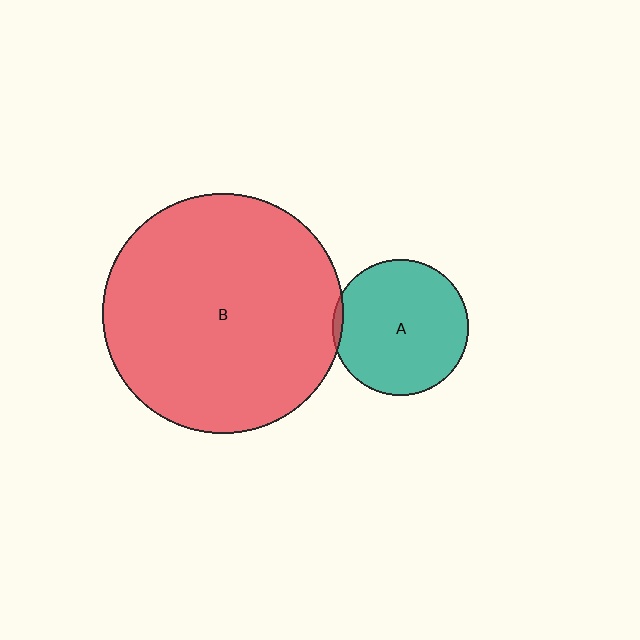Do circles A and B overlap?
Yes.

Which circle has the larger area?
Circle B (red).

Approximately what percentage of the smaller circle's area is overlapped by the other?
Approximately 5%.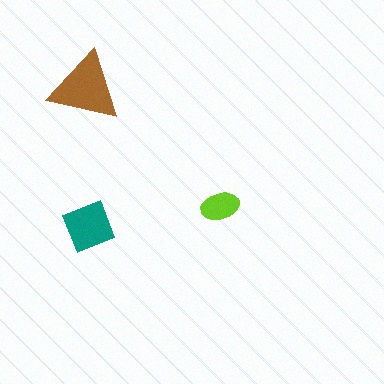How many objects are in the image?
There are 3 objects in the image.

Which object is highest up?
The brown triangle is topmost.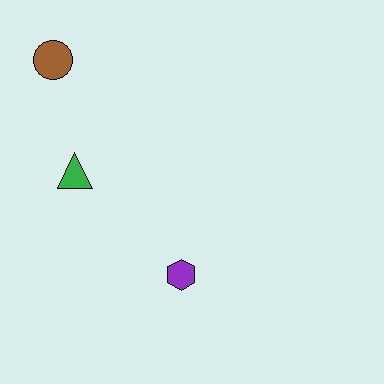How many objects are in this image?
There are 3 objects.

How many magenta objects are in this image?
There are no magenta objects.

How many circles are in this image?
There is 1 circle.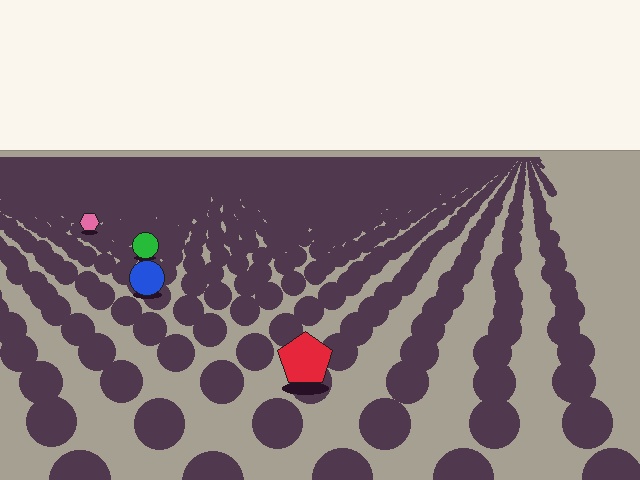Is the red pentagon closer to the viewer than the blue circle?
Yes. The red pentagon is closer — you can tell from the texture gradient: the ground texture is coarser near it.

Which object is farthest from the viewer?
The pink hexagon is farthest from the viewer. It appears smaller and the ground texture around it is denser.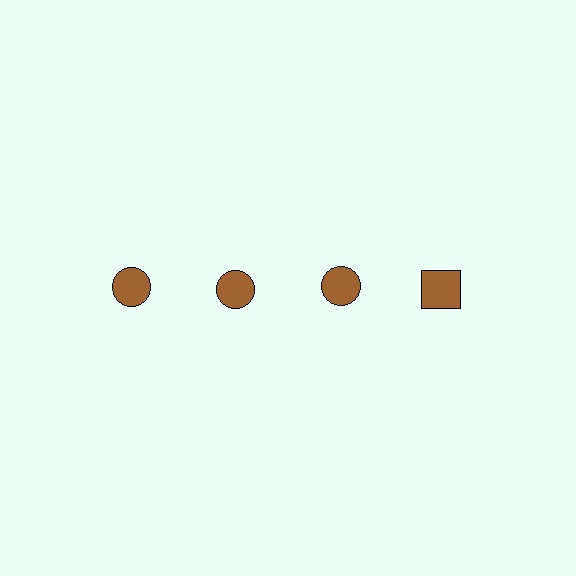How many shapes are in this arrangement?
There are 4 shapes arranged in a grid pattern.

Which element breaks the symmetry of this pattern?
The brown square in the top row, second from right column breaks the symmetry. All other shapes are brown circles.